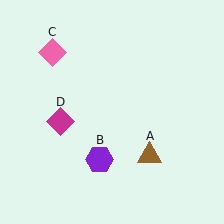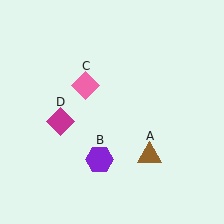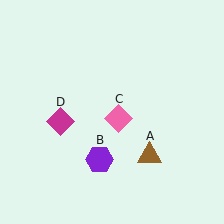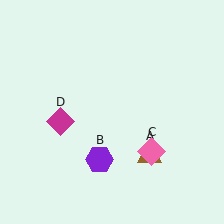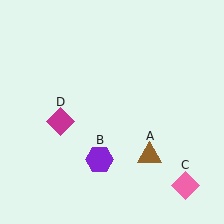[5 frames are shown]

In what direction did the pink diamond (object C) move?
The pink diamond (object C) moved down and to the right.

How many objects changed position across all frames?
1 object changed position: pink diamond (object C).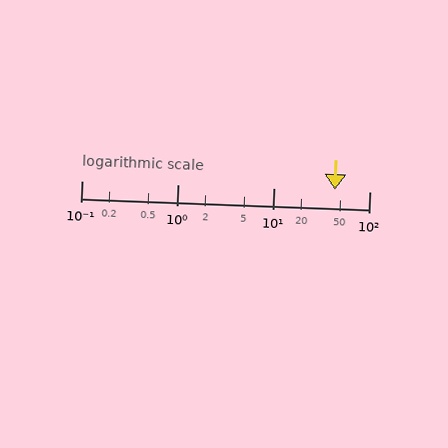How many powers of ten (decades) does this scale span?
The scale spans 3 decades, from 0.1 to 100.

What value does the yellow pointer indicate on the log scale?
The pointer indicates approximately 44.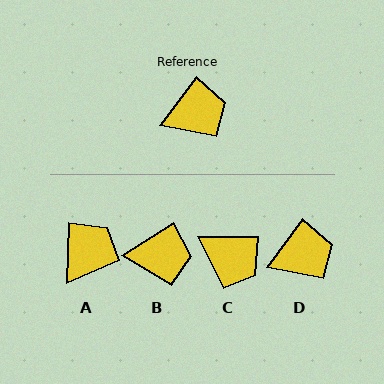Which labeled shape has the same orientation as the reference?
D.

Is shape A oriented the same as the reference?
No, it is off by about 34 degrees.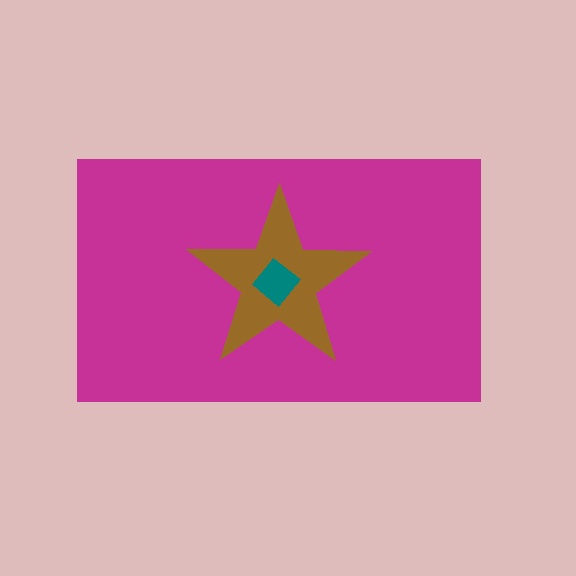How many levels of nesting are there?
3.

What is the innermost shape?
The teal diamond.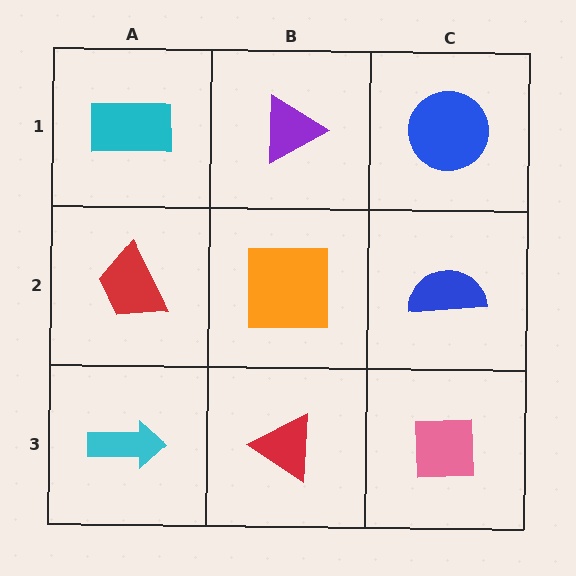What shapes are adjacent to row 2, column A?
A cyan rectangle (row 1, column A), a cyan arrow (row 3, column A), an orange square (row 2, column B).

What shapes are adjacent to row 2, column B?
A purple triangle (row 1, column B), a red triangle (row 3, column B), a red trapezoid (row 2, column A), a blue semicircle (row 2, column C).